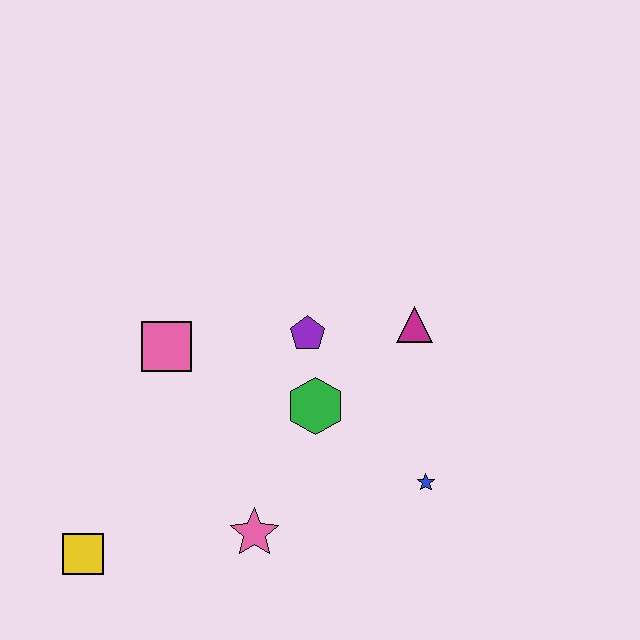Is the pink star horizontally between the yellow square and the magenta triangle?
Yes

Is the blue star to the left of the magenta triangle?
No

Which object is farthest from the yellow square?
The magenta triangle is farthest from the yellow square.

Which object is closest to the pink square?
The purple pentagon is closest to the pink square.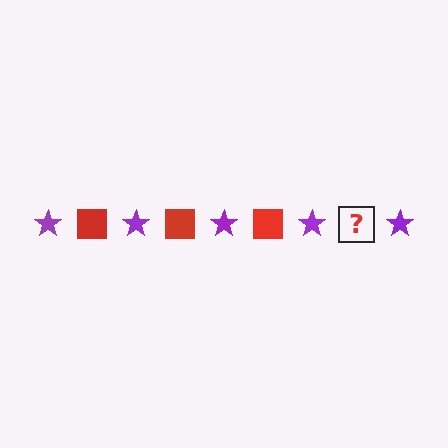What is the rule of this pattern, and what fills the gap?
The rule is that the pattern alternates between purple star and red square. The gap should be filled with a red square.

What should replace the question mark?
The question mark should be replaced with a red square.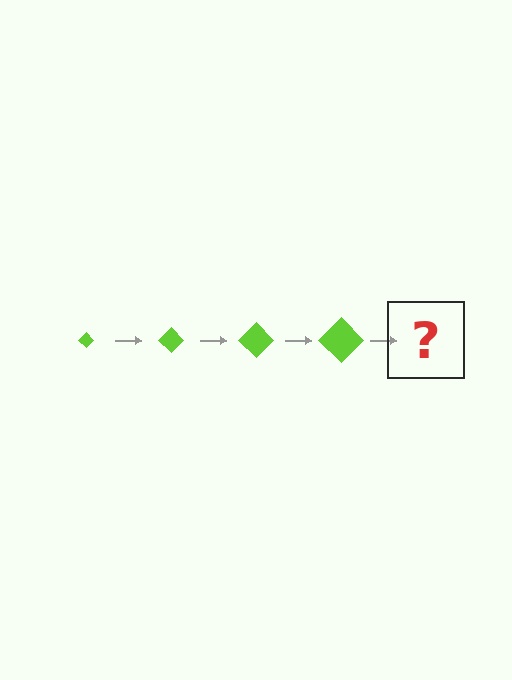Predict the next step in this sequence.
The next step is a lime diamond, larger than the previous one.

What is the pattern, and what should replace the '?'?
The pattern is that the diamond gets progressively larger each step. The '?' should be a lime diamond, larger than the previous one.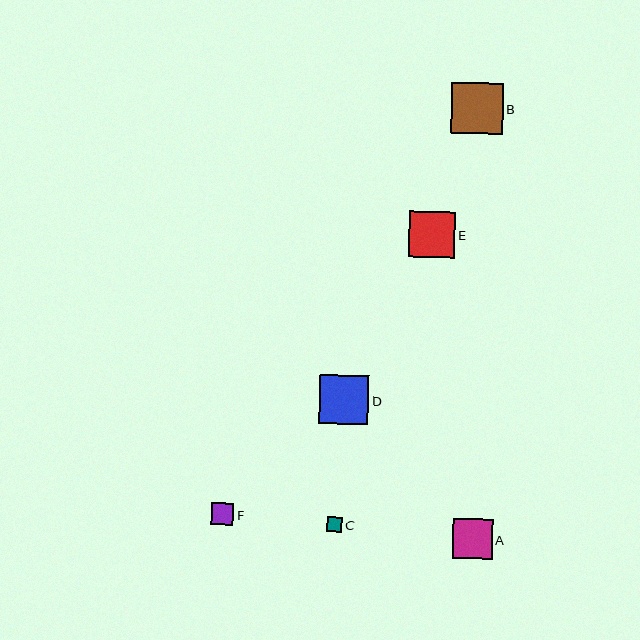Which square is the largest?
Square B is the largest with a size of approximately 52 pixels.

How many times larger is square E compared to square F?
Square E is approximately 2.1 times the size of square F.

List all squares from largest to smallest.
From largest to smallest: B, D, E, A, F, C.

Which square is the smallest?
Square C is the smallest with a size of approximately 15 pixels.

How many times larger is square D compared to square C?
Square D is approximately 3.2 times the size of square C.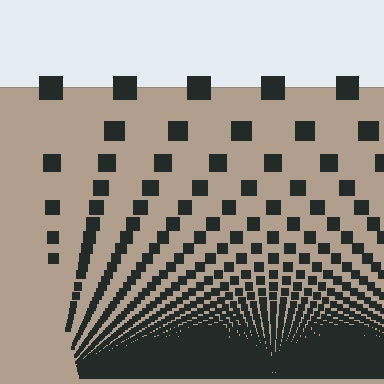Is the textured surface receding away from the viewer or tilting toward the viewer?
The surface appears to tilt toward the viewer. Texture elements get larger and sparser toward the top.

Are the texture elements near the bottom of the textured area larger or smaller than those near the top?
Smaller. The gradient is inverted — elements near the bottom are smaller and denser.